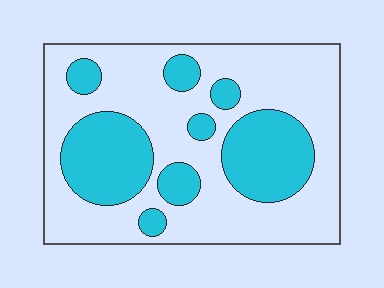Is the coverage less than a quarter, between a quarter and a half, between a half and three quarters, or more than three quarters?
Between a quarter and a half.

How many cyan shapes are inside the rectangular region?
8.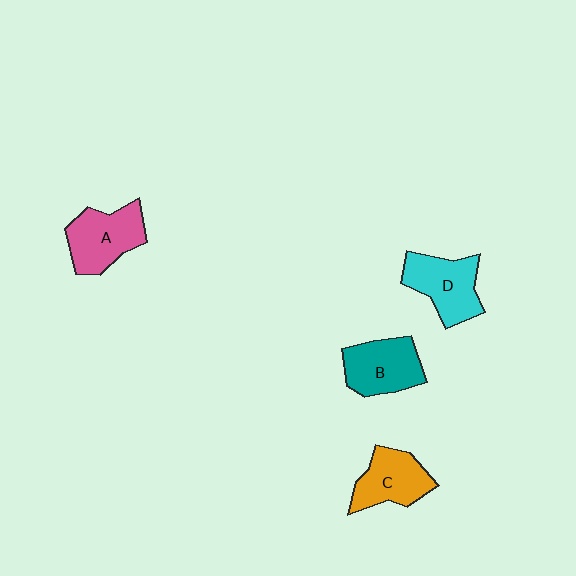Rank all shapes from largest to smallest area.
From largest to smallest: A (pink), D (cyan), B (teal), C (orange).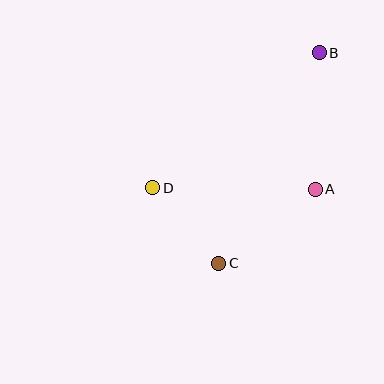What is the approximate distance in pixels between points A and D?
The distance between A and D is approximately 163 pixels.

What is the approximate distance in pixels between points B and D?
The distance between B and D is approximately 215 pixels.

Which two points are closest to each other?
Points C and D are closest to each other.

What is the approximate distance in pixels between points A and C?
The distance between A and C is approximately 122 pixels.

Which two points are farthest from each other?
Points B and C are farthest from each other.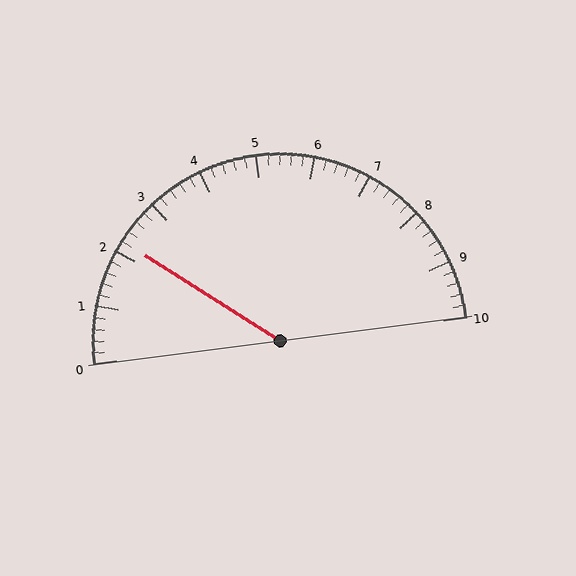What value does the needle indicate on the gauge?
The needle indicates approximately 2.2.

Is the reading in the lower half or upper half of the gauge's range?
The reading is in the lower half of the range (0 to 10).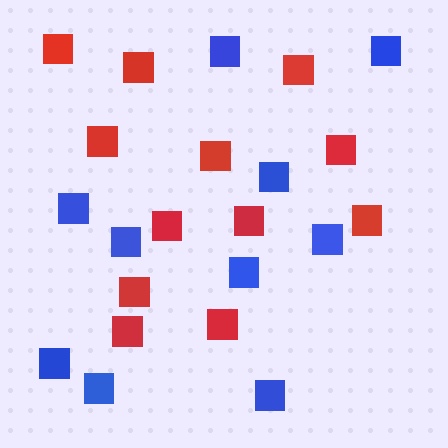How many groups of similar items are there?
There are 2 groups: one group of red squares (12) and one group of blue squares (10).